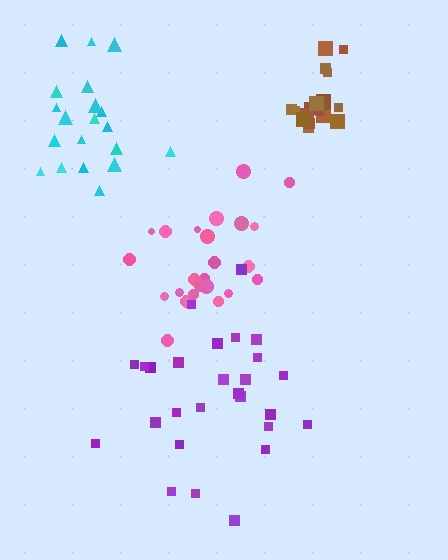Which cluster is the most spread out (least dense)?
Purple.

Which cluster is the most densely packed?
Brown.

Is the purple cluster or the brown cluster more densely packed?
Brown.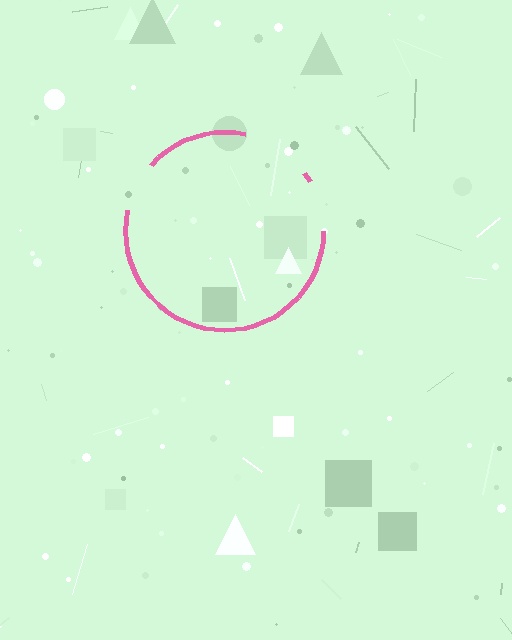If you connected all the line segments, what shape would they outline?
They would outline a circle.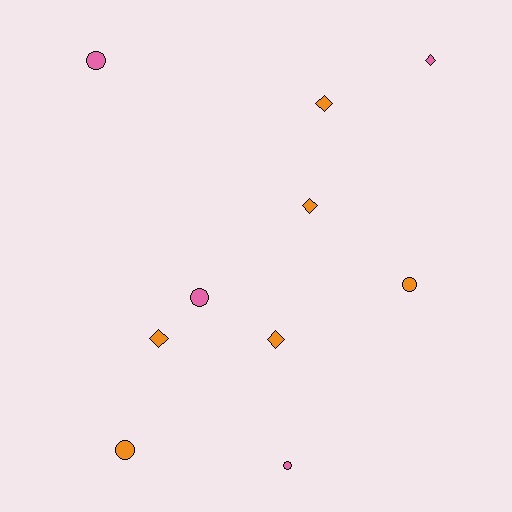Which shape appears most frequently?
Diamond, with 5 objects.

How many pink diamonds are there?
There is 1 pink diamond.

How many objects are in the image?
There are 10 objects.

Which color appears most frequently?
Orange, with 6 objects.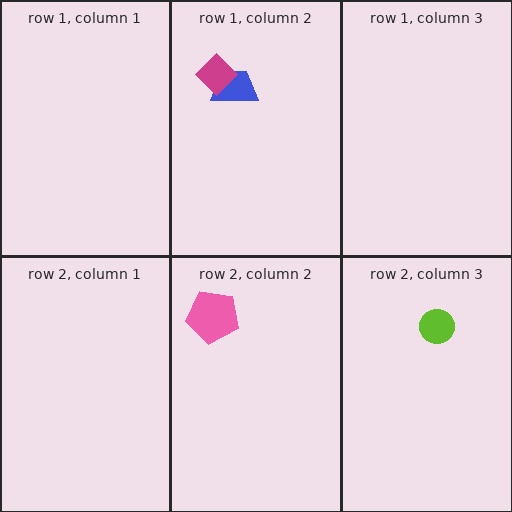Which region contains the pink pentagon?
The row 2, column 2 region.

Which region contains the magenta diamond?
The row 1, column 2 region.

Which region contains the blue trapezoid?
The row 1, column 2 region.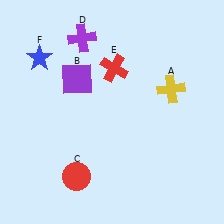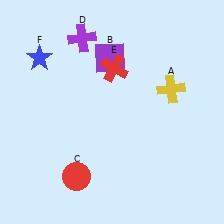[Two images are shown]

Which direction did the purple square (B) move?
The purple square (B) moved right.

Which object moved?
The purple square (B) moved right.